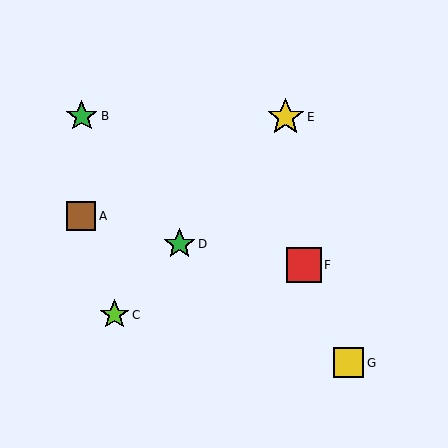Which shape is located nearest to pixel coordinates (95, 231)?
The brown square (labeled A) at (81, 216) is nearest to that location.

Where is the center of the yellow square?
The center of the yellow square is at (348, 363).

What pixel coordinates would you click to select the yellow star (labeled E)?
Click at (286, 117) to select the yellow star E.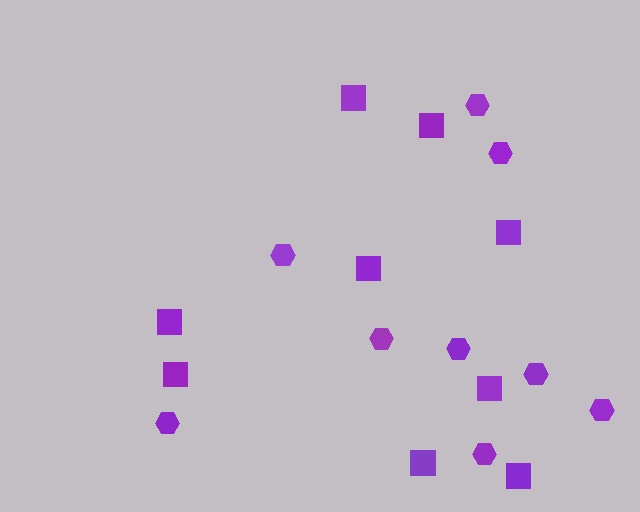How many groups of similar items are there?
There are 2 groups: one group of hexagons (9) and one group of squares (9).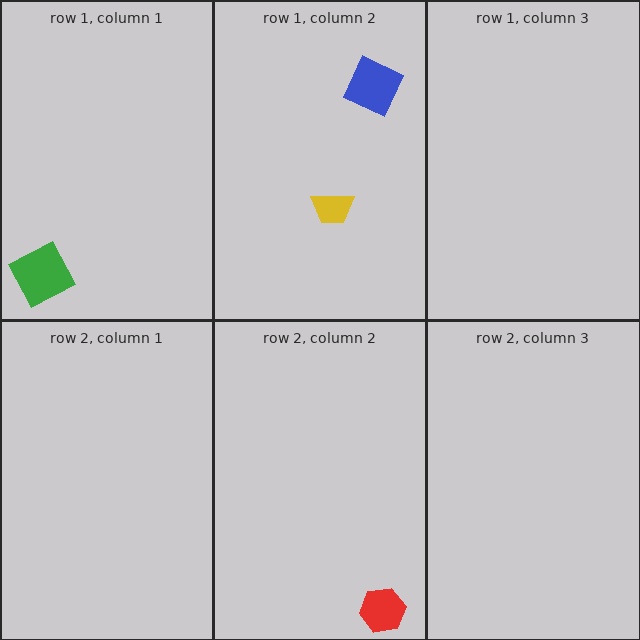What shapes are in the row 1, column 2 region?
The blue diamond, the yellow trapezoid.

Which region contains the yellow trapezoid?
The row 1, column 2 region.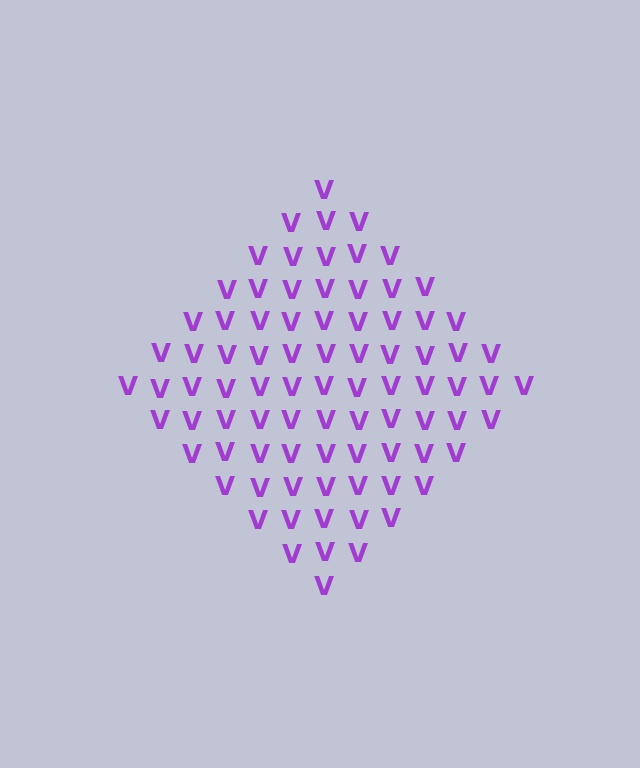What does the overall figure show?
The overall figure shows a diamond.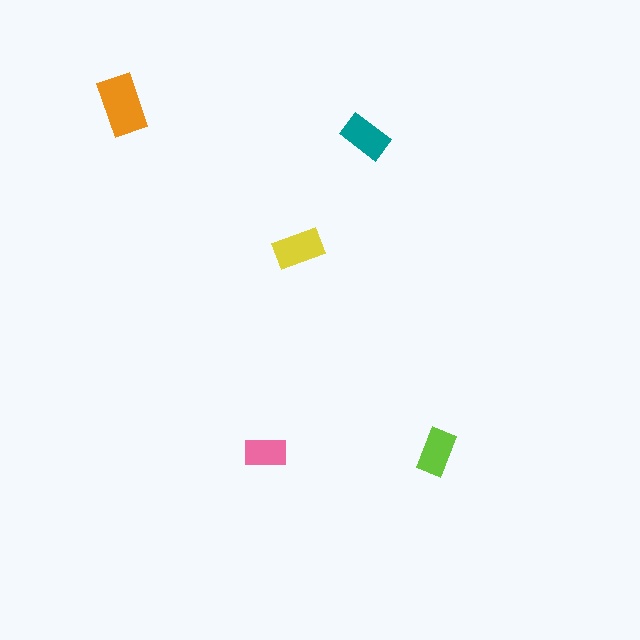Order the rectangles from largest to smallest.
the orange one, the yellow one, the teal one, the lime one, the pink one.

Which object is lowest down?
The pink rectangle is bottommost.